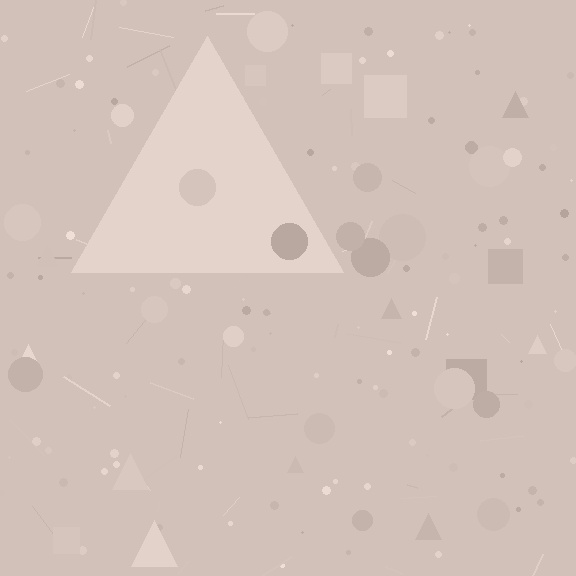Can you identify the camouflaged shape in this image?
The camouflaged shape is a triangle.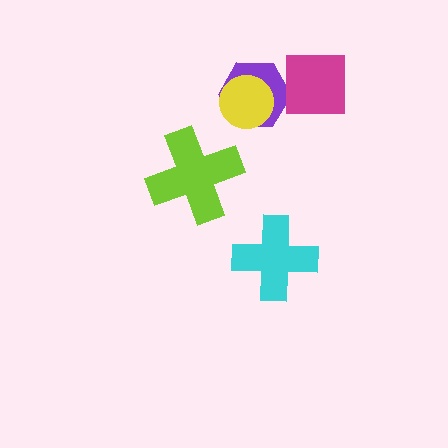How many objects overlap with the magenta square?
0 objects overlap with the magenta square.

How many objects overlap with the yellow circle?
1 object overlaps with the yellow circle.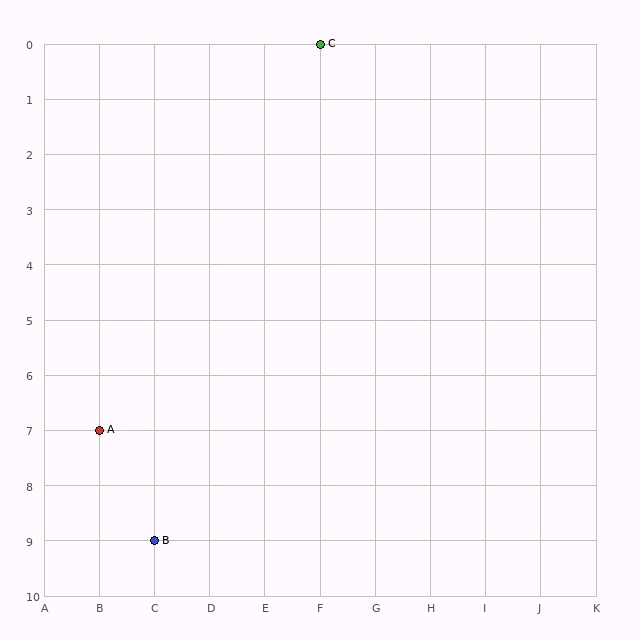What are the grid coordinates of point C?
Point C is at grid coordinates (F, 0).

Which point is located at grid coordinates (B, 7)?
Point A is at (B, 7).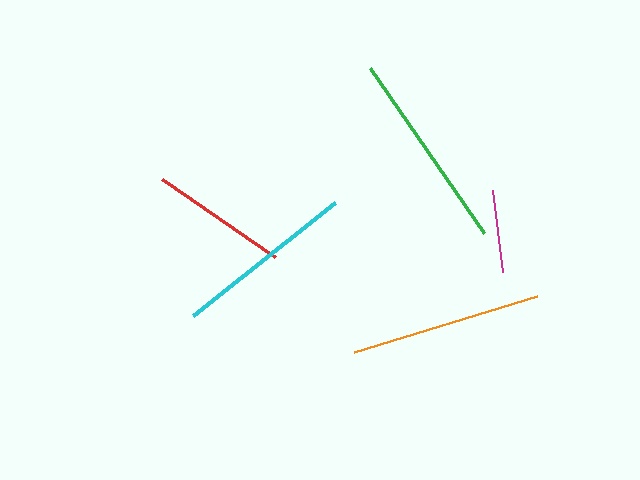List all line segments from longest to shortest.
From longest to shortest: green, orange, cyan, red, magenta.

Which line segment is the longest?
The green line is the longest at approximately 200 pixels.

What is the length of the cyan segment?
The cyan segment is approximately 181 pixels long.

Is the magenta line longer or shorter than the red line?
The red line is longer than the magenta line.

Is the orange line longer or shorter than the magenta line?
The orange line is longer than the magenta line.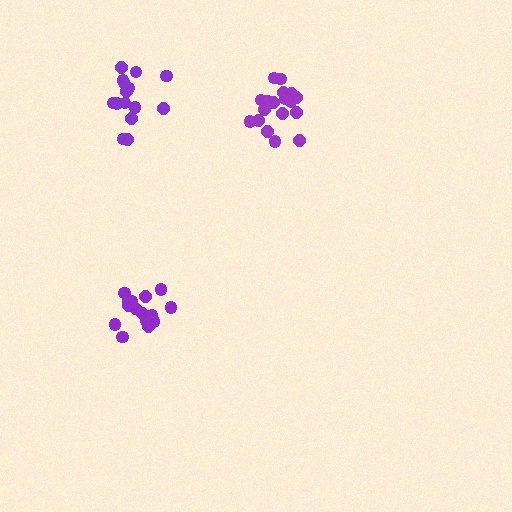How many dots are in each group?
Group 1: 15 dots, Group 2: 18 dots, Group 3: 15 dots (48 total).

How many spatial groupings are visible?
There are 3 spatial groupings.